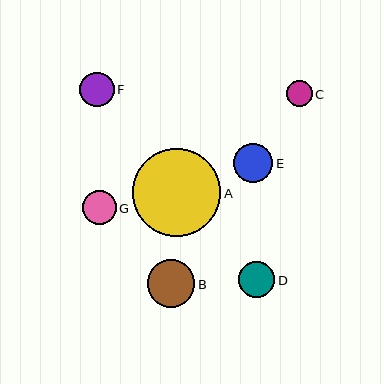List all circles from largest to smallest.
From largest to smallest: A, B, E, D, F, G, C.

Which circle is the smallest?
Circle C is the smallest with a size of approximately 26 pixels.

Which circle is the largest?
Circle A is the largest with a size of approximately 89 pixels.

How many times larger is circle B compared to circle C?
Circle B is approximately 1.8 times the size of circle C.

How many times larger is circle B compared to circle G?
Circle B is approximately 1.4 times the size of circle G.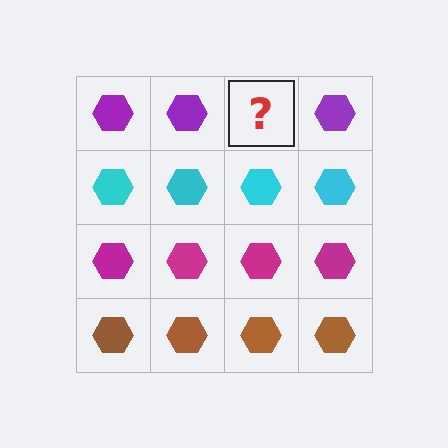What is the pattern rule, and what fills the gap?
The rule is that each row has a consistent color. The gap should be filled with a purple hexagon.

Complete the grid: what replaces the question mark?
The question mark should be replaced with a purple hexagon.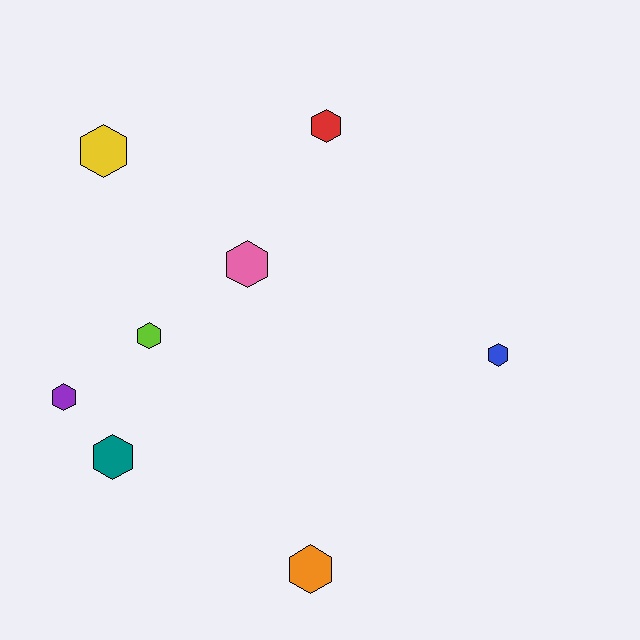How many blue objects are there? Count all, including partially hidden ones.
There is 1 blue object.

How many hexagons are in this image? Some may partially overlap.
There are 8 hexagons.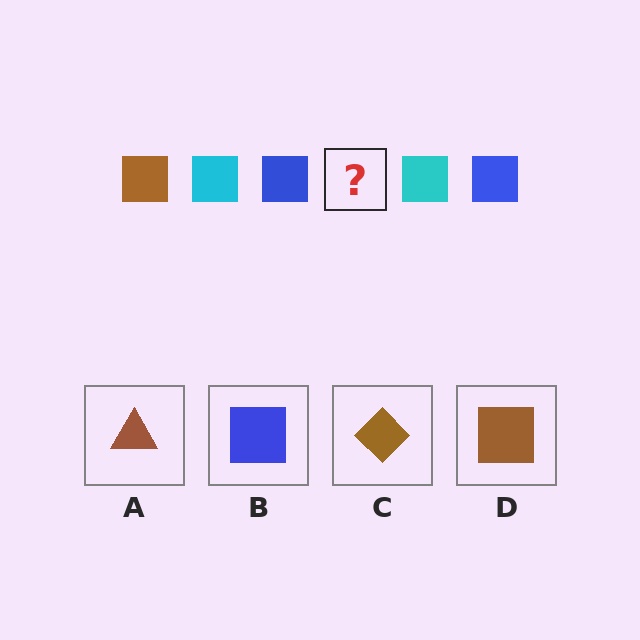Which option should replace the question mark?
Option D.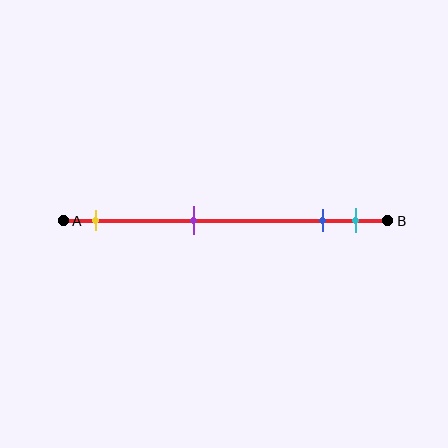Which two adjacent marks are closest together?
The blue and cyan marks are the closest adjacent pair.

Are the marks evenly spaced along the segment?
No, the marks are not evenly spaced.